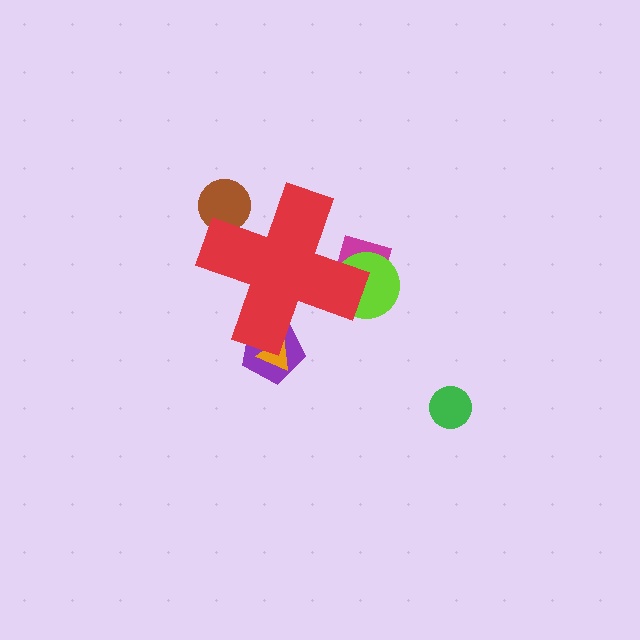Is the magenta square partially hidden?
Yes, the magenta square is partially hidden behind the red cross.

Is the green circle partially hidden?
No, the green circle is fully visible.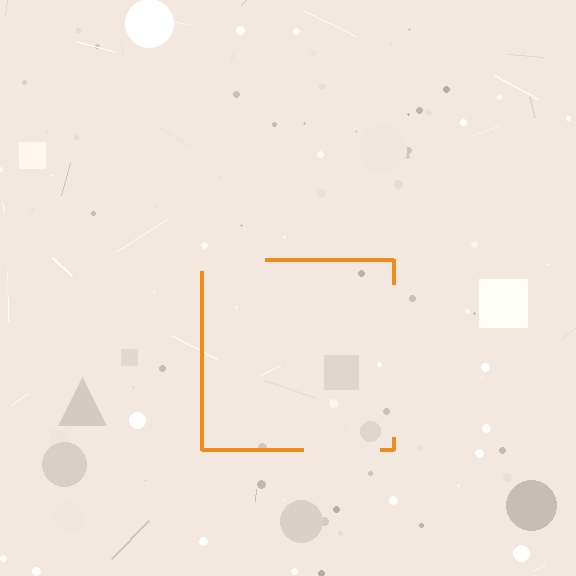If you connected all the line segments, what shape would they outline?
They would outline a square.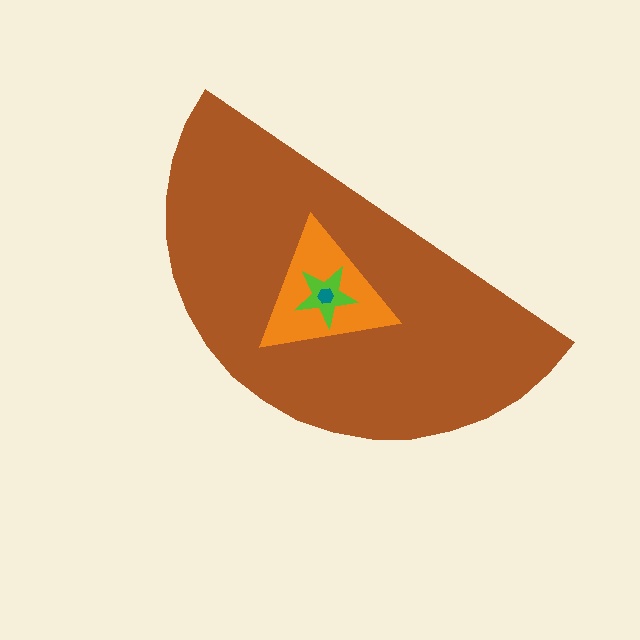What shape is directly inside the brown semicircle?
The orange triangle.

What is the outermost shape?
The brown semicircle.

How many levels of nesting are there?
4.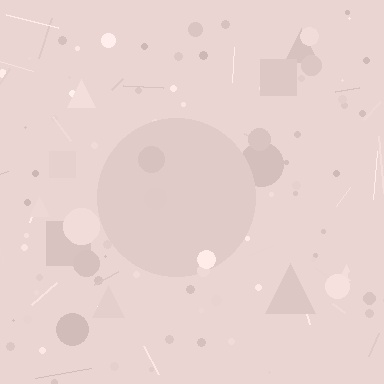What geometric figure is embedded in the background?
A circle is embedded in the background.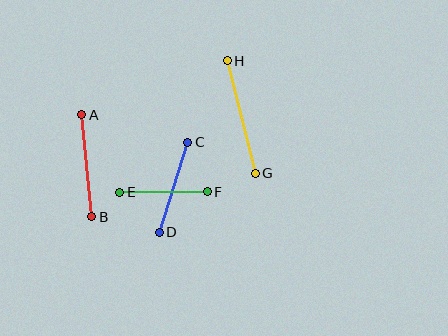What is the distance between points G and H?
The distance is approximately 116 pixels.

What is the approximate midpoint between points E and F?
The midpoint is at approximately (164, 192) pixels.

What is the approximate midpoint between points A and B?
The midpoint is at approximately (87, 166) pixels.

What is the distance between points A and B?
The distance is approximately 103 pixels.